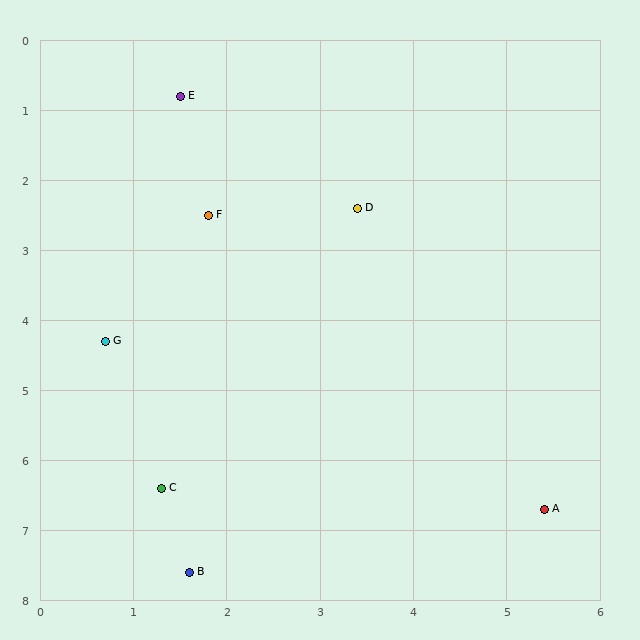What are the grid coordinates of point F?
Point F is at approximately (1.8, 2.5).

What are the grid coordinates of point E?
Point E is at approximately (1.5, 0.8).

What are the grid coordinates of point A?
Point A is at approximately (5.4, 6.7).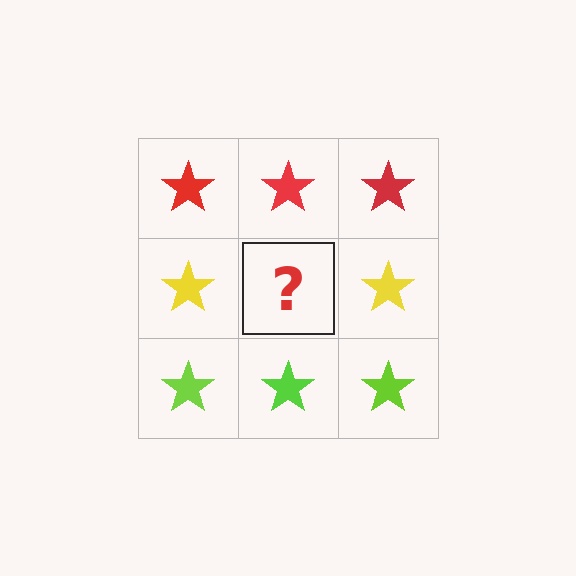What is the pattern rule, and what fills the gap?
The rule is that each row has a consistent color. The gap should be filled with a yellow star.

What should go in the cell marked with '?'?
The missing cell should contain a yellow star.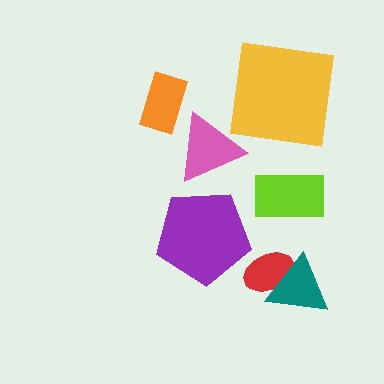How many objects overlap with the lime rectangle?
0 objects overlap with the lime rectangle.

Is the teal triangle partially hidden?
No, no other shape covers it.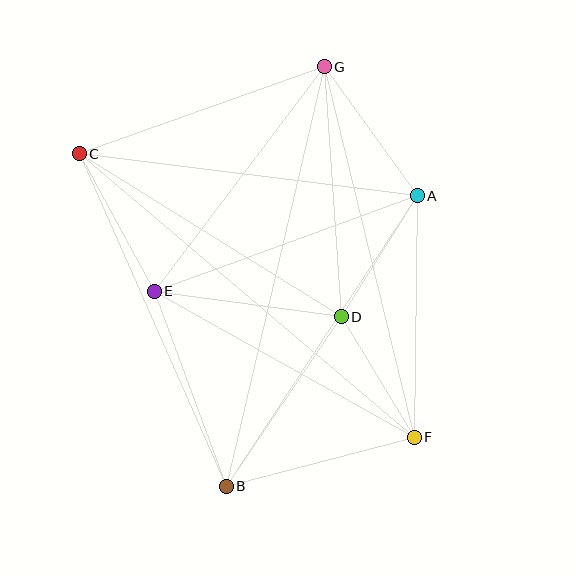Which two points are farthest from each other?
Points C and F are farthest from each other.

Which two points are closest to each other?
Points D and F are closest to each other.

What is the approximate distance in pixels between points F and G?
The distance between F and G is approximately 381 pixels.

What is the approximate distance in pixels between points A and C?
The distance between A and C is approximately 341 pixels.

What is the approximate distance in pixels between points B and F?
The distance between B and F is approximately 194 pixels.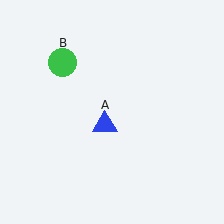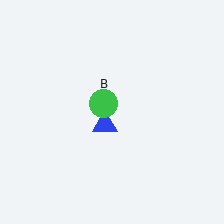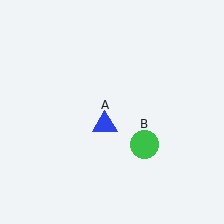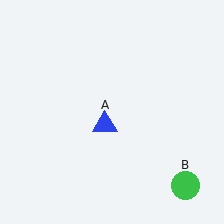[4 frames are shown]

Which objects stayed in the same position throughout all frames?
Blue triangle (object A) remained stationary.